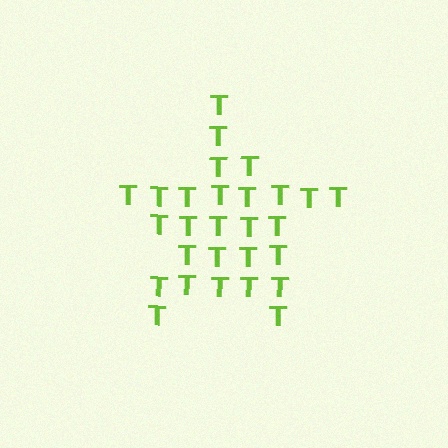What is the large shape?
The large shape is a star.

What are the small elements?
The small elements are letter T's.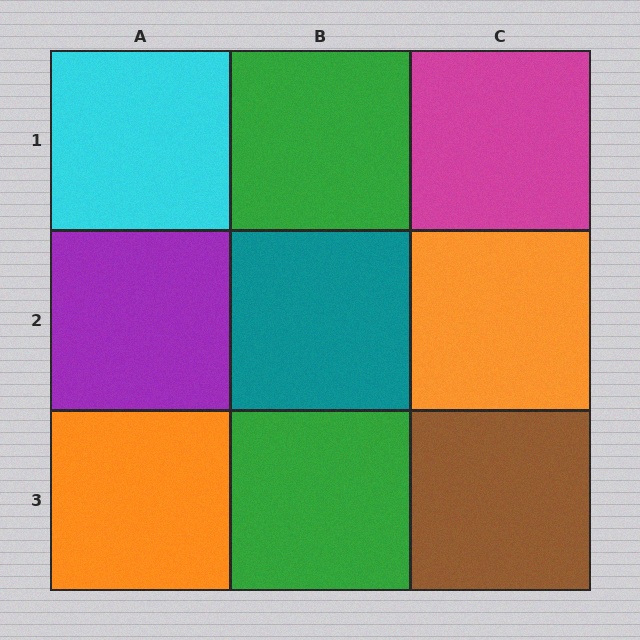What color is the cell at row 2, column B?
Teal.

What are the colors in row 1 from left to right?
Cyan, green, magenta.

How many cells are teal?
1 cell is teal.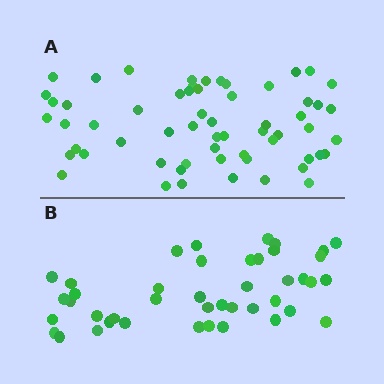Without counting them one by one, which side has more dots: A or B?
Region A (the top region) has more dots.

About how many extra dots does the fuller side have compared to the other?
Region A has approximately 15 more dots than region B.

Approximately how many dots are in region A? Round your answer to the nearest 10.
About 60 dots.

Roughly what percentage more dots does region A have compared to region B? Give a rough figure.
About 40% more.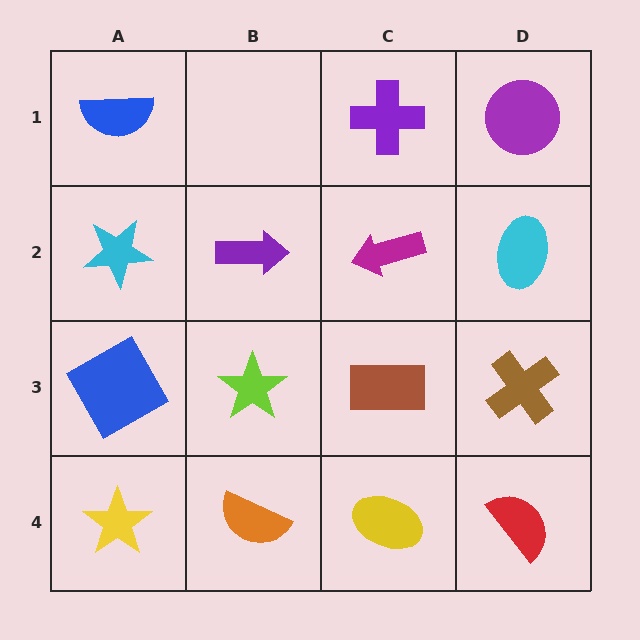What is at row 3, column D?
A brown cross.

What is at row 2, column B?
A purple arrow.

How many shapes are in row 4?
4 shapes.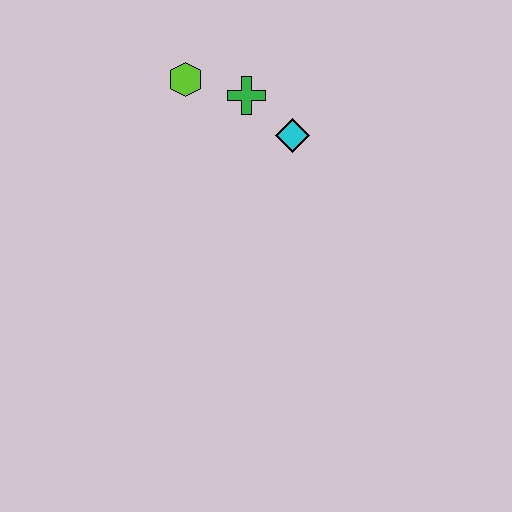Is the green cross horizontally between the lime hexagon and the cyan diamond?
Yes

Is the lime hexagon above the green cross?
Yes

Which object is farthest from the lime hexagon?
The cyan diamond is farthest from the lime hexagon.